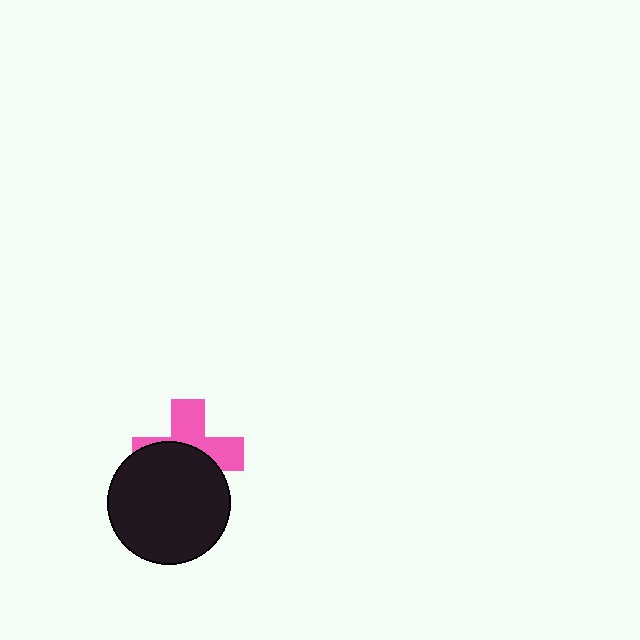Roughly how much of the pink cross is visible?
About half of it is visible (roughly 46%).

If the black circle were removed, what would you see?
You would see the complete pink cross.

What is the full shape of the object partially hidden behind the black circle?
The partially hidden object is a pink cross.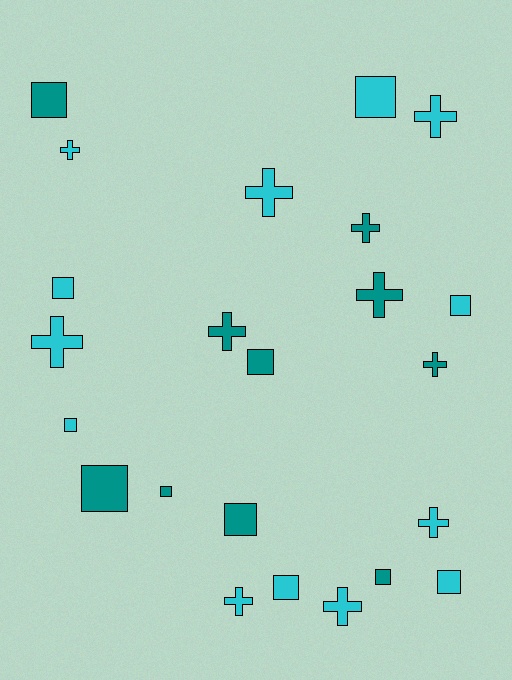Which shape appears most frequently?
Square, with 12 objects.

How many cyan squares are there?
There are 6 cyan squares.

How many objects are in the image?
There are 23 objects.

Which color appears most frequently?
Cyan, with 13 objects.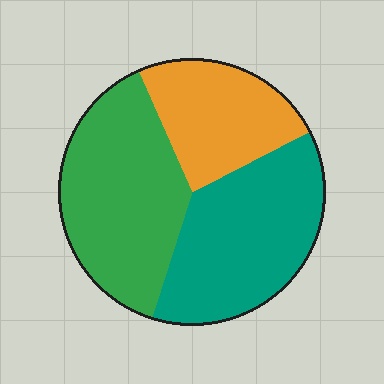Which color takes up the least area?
Orange, at roughly 25%.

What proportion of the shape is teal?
Teal takes up about three eighths (3/8) of the shape.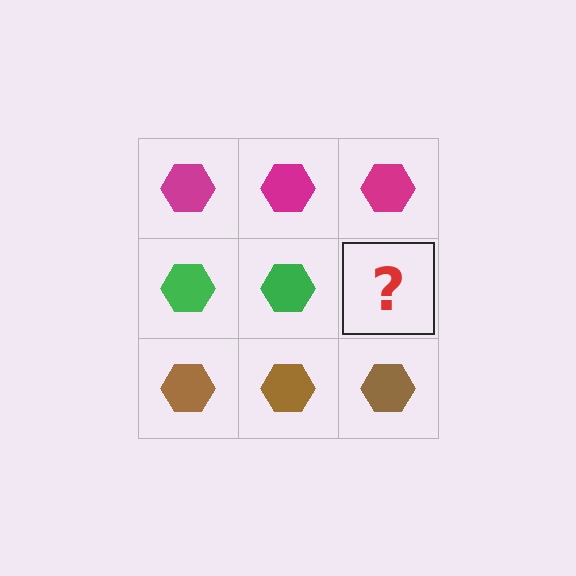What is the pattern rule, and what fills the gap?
The rule is that each row has a consistent color. The gap should be filled with a green hexagon.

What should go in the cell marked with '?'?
The missing cell should contain a green hexagon.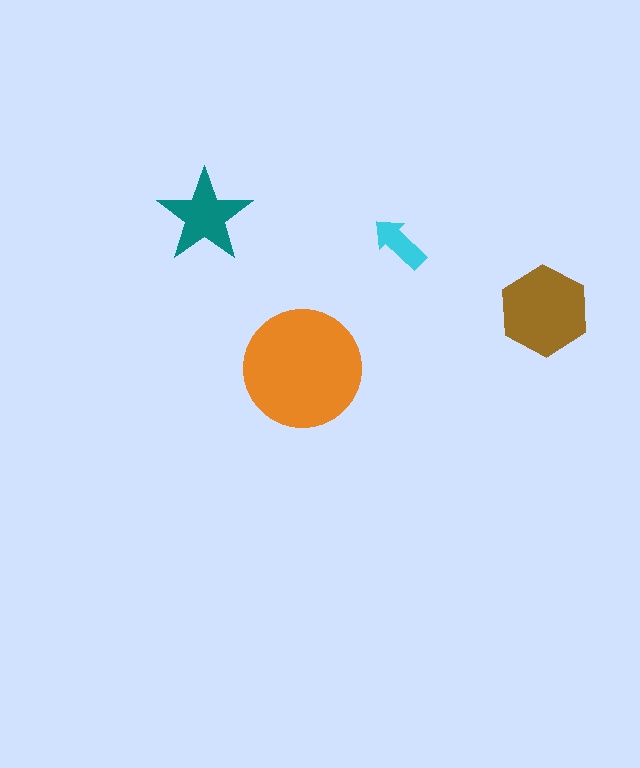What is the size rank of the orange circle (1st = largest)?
1st.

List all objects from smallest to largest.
The cyan arrow, the teal star, the brown hexagon, the orange circle.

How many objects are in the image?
There are 4 objects in the image.